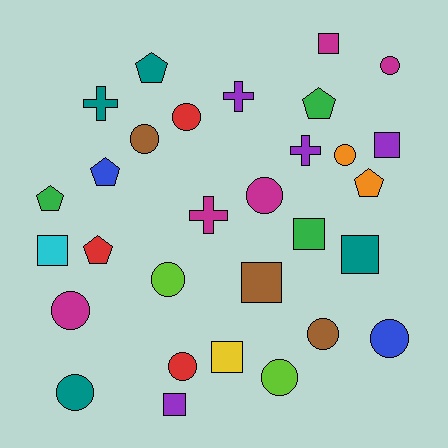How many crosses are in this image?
There are 4 crosses.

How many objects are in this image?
There are 30 objects.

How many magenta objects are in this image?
There are 5 magenta objects.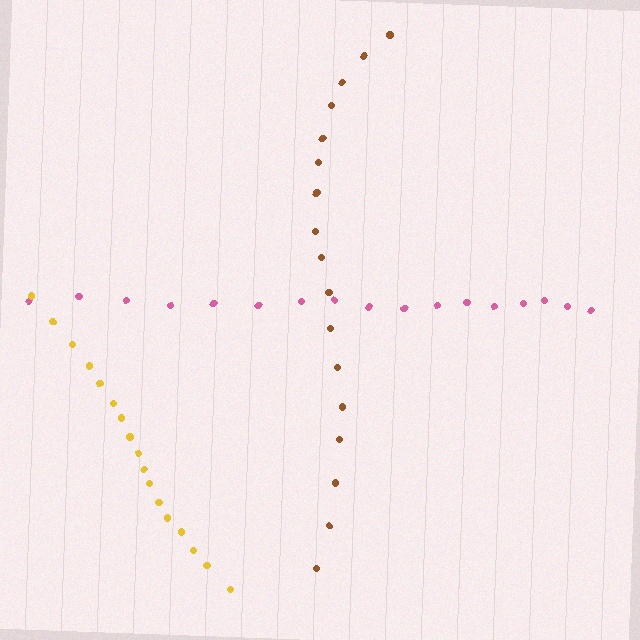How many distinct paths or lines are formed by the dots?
There are 3 distinct paths.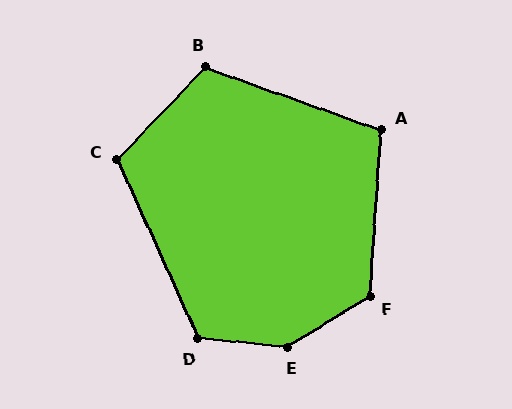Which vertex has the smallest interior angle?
A, at approximately 106 degrees.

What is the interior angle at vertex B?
Approximately 114 degrees (obtuse).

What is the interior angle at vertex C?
Approximately 112 degrees (obtuse).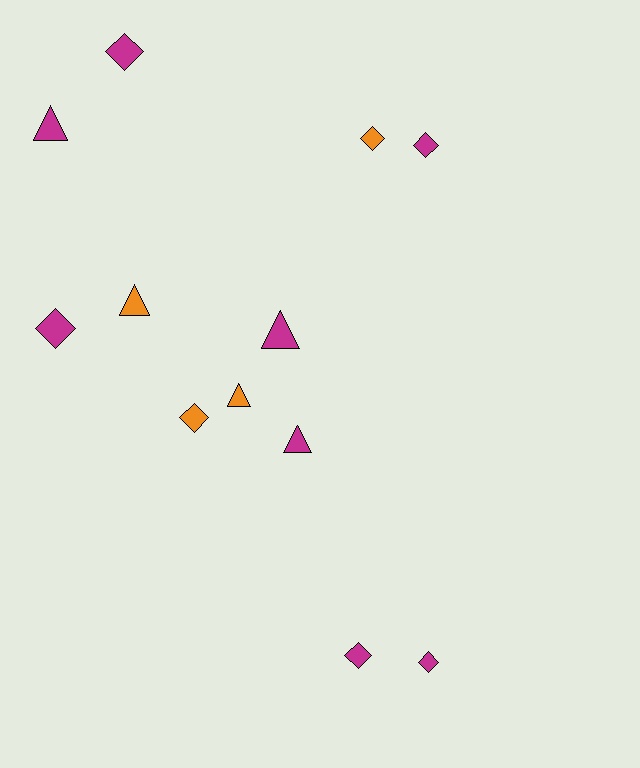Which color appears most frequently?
Magenta, with 8 objects.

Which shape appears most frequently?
Diamond, with 7 objects.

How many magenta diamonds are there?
There are 5 magenta diamonds.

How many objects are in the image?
There are 12 objects.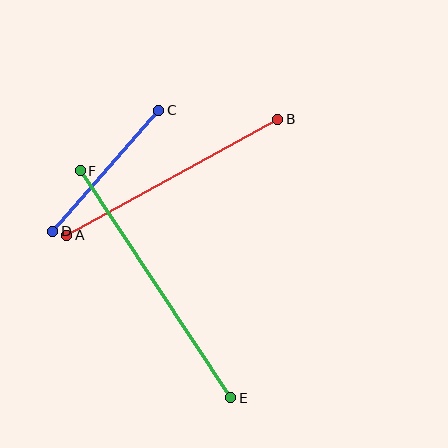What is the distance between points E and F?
The distance is approximately 272 pixels.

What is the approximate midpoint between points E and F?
The midpoint is at approximately (156, 284) pixels.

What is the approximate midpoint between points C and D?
The midpoint is at approximately (106, 171) pixels.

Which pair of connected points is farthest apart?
Points E and F are farthest apart.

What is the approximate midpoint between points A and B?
The midpoint is at approximately (172, 177) pixels.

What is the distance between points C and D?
The distance is approximately 161 pixels.